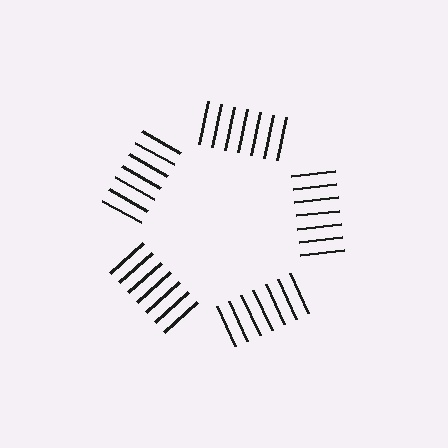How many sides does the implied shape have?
5 sides — the line-ends trace a pentagon.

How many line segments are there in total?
35 — 7 along each of the 5 edges.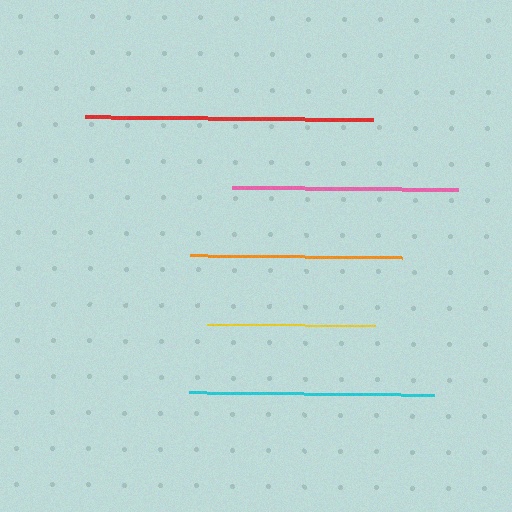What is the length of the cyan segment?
The cyan segment is approximately 245 pixels long.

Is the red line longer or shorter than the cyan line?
The red line is longer than the cyan line.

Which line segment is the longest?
The red line is the longest at approximately 288 pixels.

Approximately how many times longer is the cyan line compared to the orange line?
The cyan line is approximately 1.2 times the length of the orange line.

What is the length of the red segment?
The red segment is approximately 288 pixels long.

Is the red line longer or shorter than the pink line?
The red line is longer than the pink line.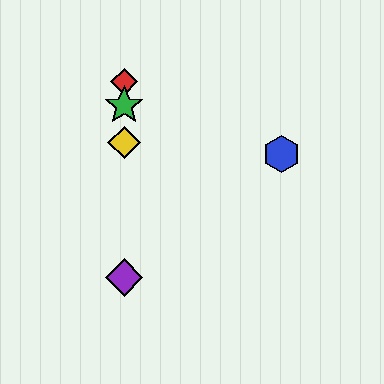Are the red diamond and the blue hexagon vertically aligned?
No, the red diamond is at x≈124 and the blue hexagon is at x≈282.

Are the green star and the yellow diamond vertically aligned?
Yes, both are at x≈124.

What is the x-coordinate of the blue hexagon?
The blue hexagon is at x≈282.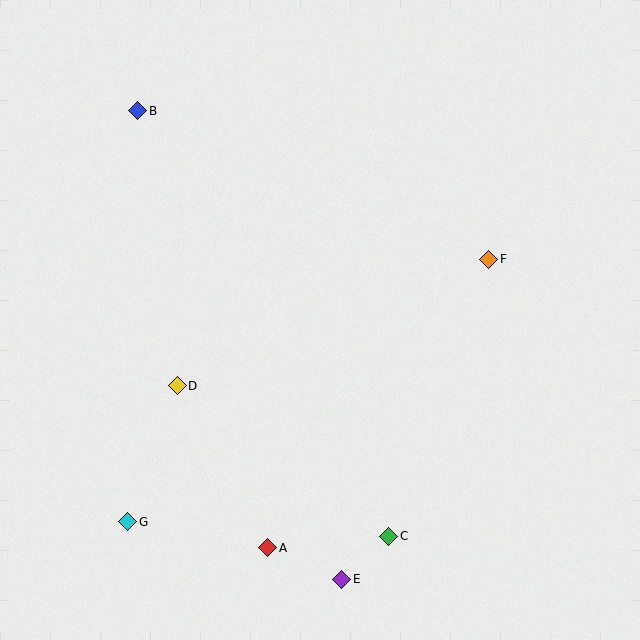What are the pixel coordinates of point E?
Point E is at (342, 579).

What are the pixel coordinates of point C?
Point C is at (389, 536).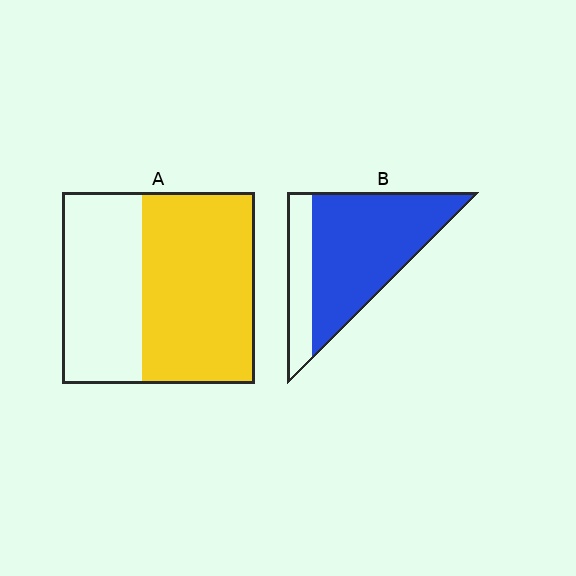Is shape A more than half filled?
Yes.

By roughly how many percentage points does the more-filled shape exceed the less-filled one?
By roughly 15 percentage points (B over A).